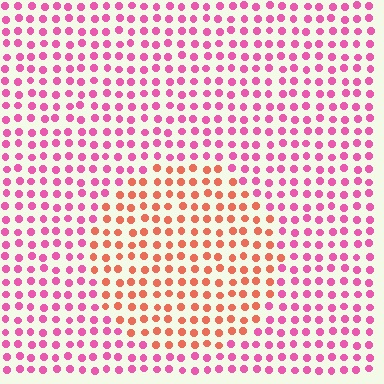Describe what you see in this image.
The image is filled with small pink elements in a uniform arrangement. A circle-shaped region is visible where the elements are tinted to a slightly different hue, forming a subtle color boundary.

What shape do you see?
I see a circle.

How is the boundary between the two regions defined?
The boundary is defined purely by a slight shift in hue (about 44 degrees). Spacing, size, and orientation are identical on both sides.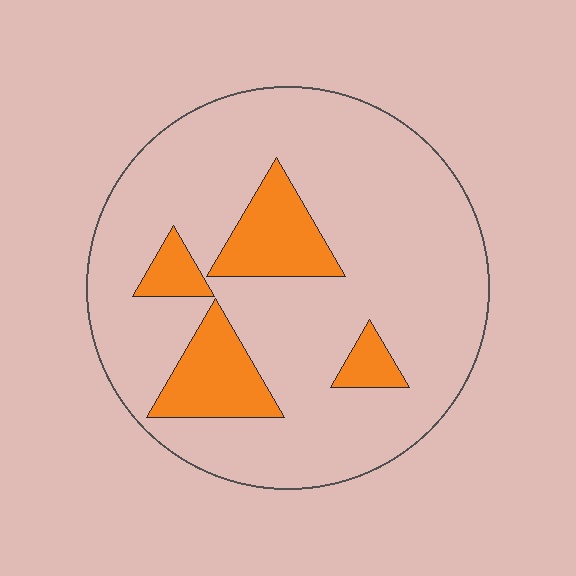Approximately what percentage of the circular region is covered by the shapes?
Approximately 20%.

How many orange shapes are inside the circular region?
4.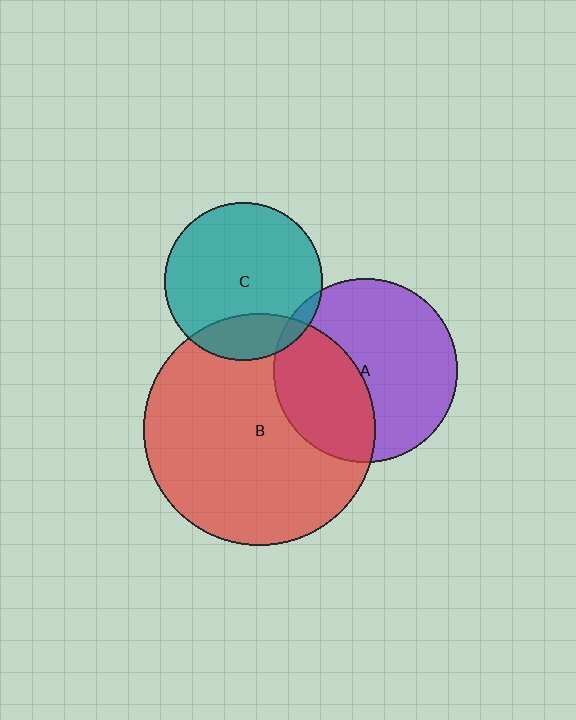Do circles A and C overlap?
Yes.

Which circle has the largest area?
Circle B (red).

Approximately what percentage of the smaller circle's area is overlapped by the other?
Approximately 5%.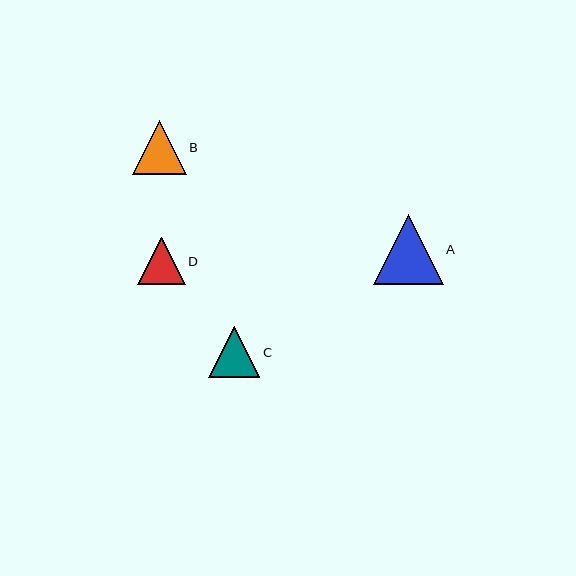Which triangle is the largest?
Triangle A is the largest with a size of approximately 69 pixels.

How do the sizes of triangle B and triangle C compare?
Triangle B and triangle C are approximately the same size.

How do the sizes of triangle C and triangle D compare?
Triangle C and triangle D are approximately the same size.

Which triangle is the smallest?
Triangle D is the smallest with a size of approximately 47 pixels.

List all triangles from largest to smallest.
From largest to smallest: A, B, C, D.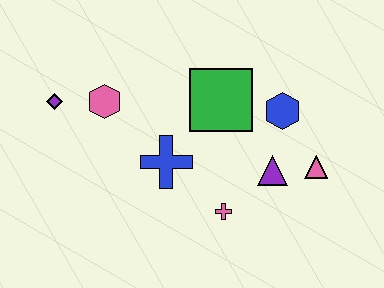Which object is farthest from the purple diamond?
The pink triangle is farthest from the purple diamond.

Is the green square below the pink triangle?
No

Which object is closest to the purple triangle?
The pink triangle is closest to the purple triangle.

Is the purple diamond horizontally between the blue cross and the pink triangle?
No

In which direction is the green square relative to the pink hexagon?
The green square is to the right of the pink hexagon.